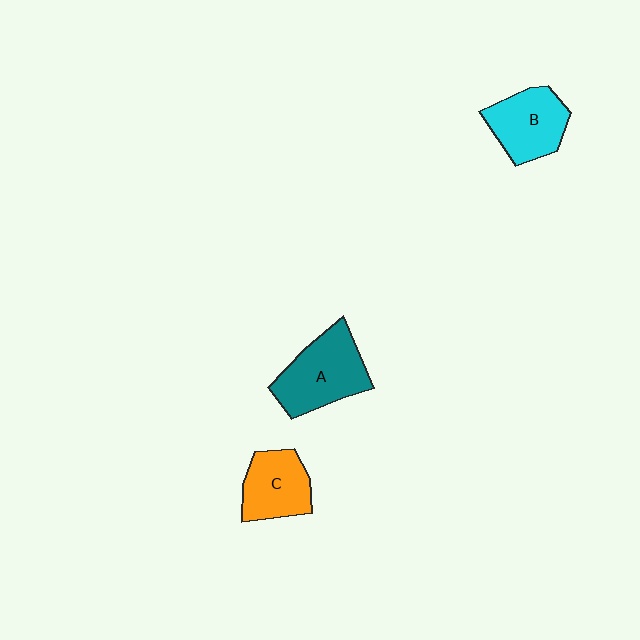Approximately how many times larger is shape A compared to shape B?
Approximately 1.2 times.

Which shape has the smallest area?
Shape C (orange).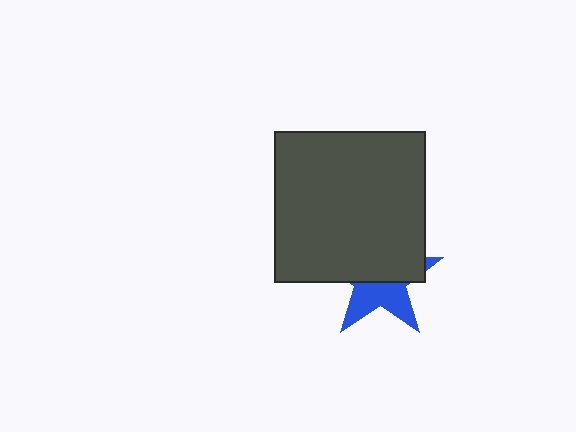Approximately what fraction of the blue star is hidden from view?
Roughly 57% of the blue star is hidden behind the dark gray square.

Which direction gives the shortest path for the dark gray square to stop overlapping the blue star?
Moving up gives the shortest separation.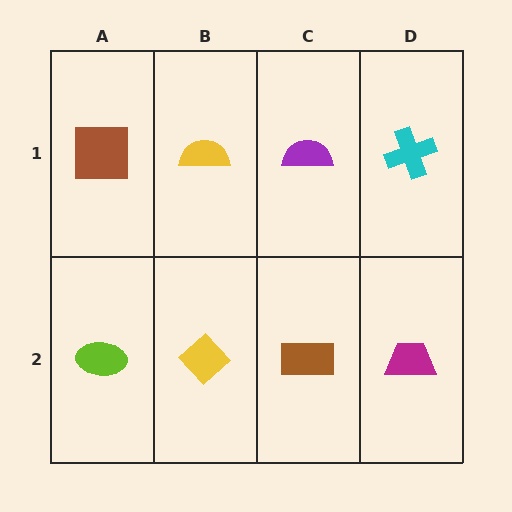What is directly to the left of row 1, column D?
A purple semicircle.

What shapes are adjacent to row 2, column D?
A cyan cross (row 1, column D), a brown rectangle (row 2, column C).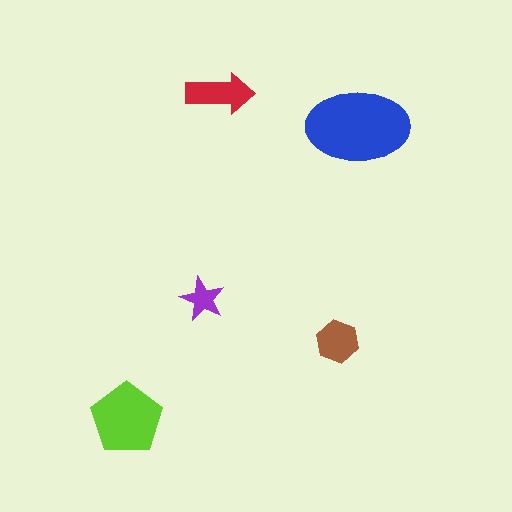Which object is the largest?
The blue ellipse.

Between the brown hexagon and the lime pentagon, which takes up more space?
The lime pentagon.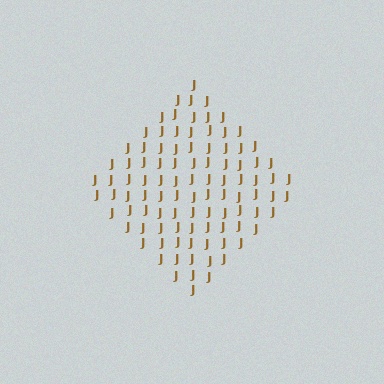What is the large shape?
The large shape is a diamond.